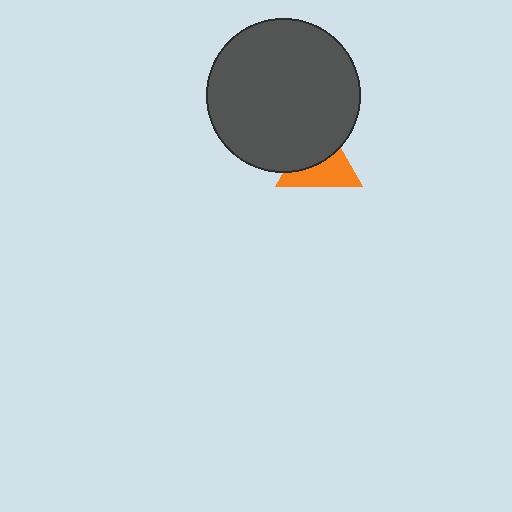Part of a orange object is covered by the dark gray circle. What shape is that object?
It is a triangle.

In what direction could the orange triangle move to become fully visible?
The orange triangle could move down. That would shift it out from behind the dark gray circle entirely.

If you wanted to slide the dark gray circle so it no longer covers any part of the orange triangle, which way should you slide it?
Slide it up — that is the most direct way to separate the two shapes.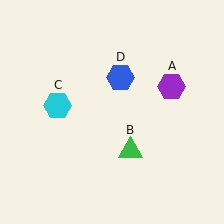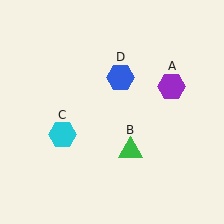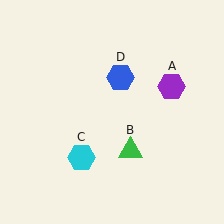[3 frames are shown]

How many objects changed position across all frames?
1 object changed position: cyan hexagon (object C).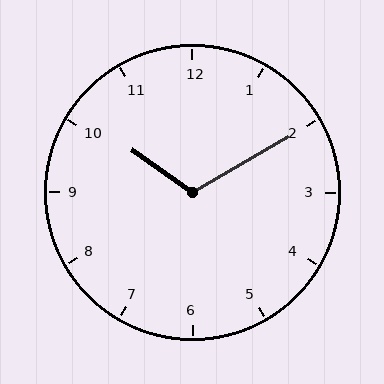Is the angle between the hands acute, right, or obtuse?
It is obtuse.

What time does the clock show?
10:10.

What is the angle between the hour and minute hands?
Approximately 115 degrees.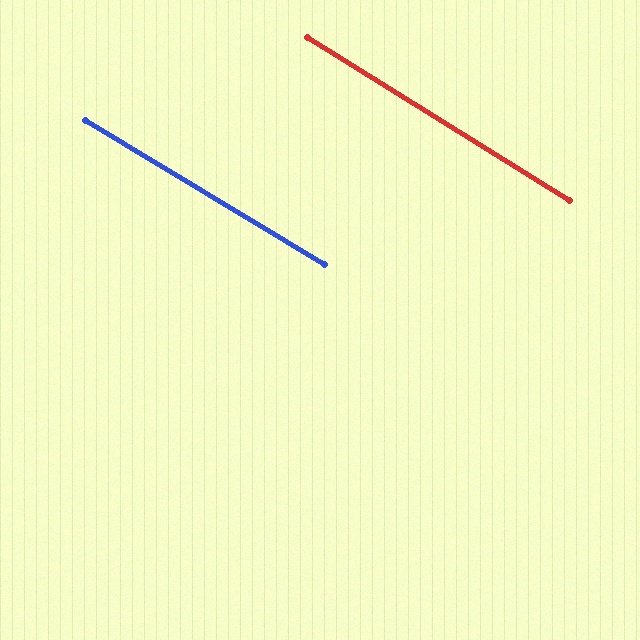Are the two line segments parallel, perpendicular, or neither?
Parallel — their directions differ by only 0.9°.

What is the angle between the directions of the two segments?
Approximately 1 degree.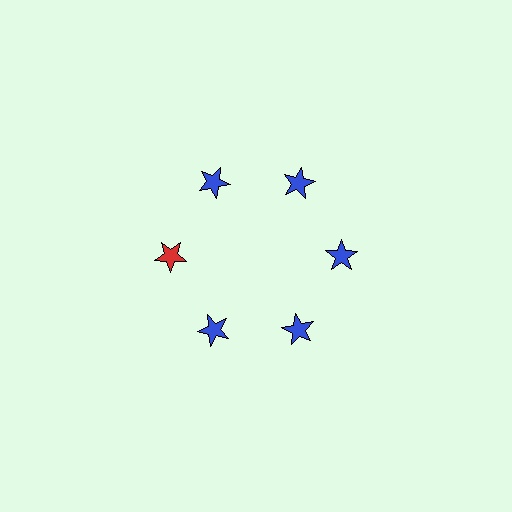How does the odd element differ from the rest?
It has a different color: red instead of blue.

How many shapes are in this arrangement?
There are 6 shapes arranged in a ring pattern.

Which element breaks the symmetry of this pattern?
The red star at roughly the 9 o'clock position breaks the symmetry. All other shapes are blue stars.